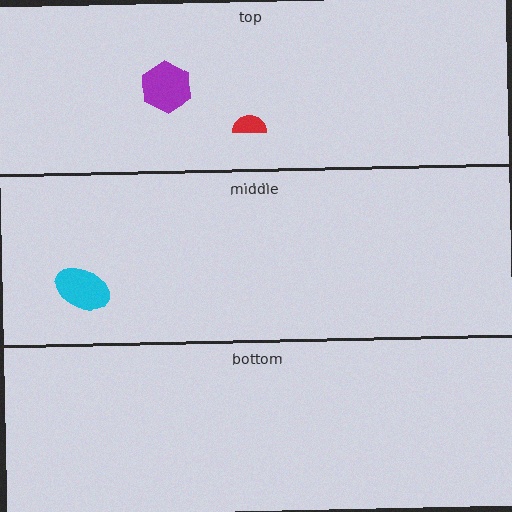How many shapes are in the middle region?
1.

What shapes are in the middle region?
The cyan ellipse.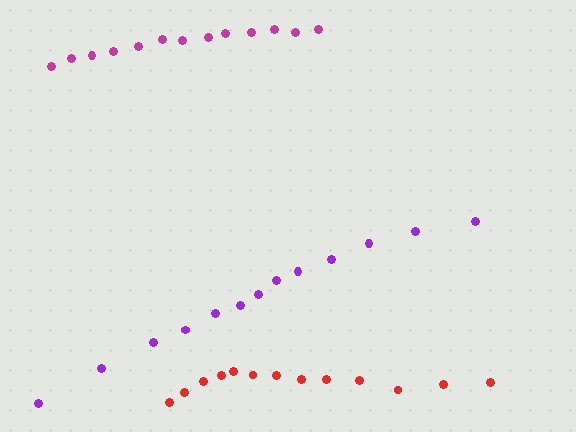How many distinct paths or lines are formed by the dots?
There are 3 distinct paths.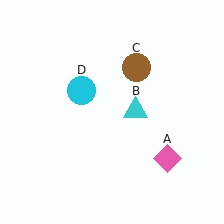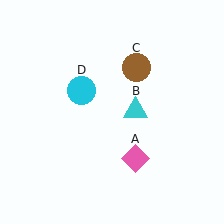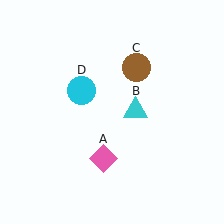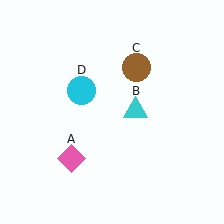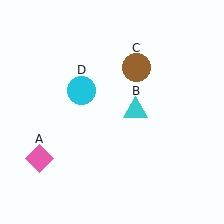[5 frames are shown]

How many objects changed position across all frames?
1 object changed position: pink diamond (object A).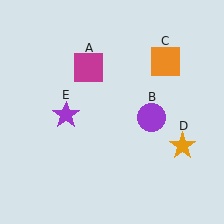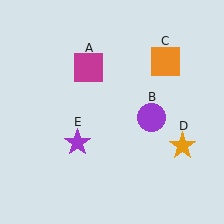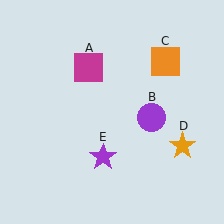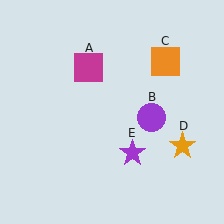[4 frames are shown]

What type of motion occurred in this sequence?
The purple star (object E) rotated counterclockwise around the center of the scene.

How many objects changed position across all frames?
1 object changed position: purple star (object E).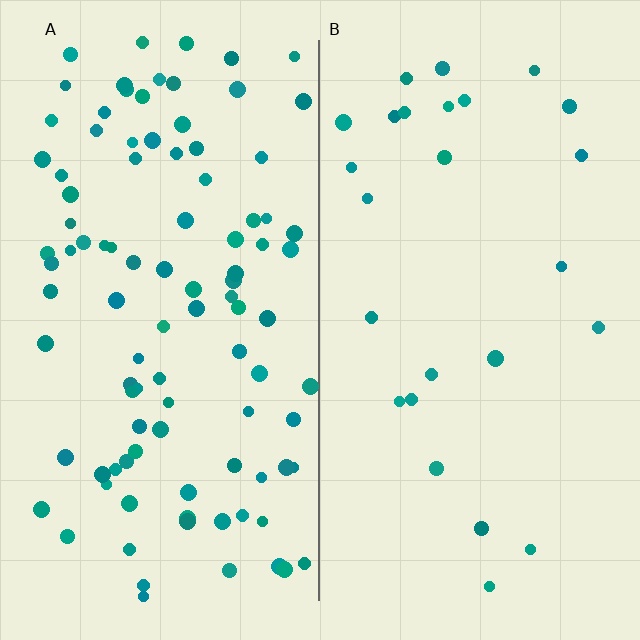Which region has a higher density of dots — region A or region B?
A (the left).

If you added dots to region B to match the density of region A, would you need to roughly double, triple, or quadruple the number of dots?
Approximately quadruple.